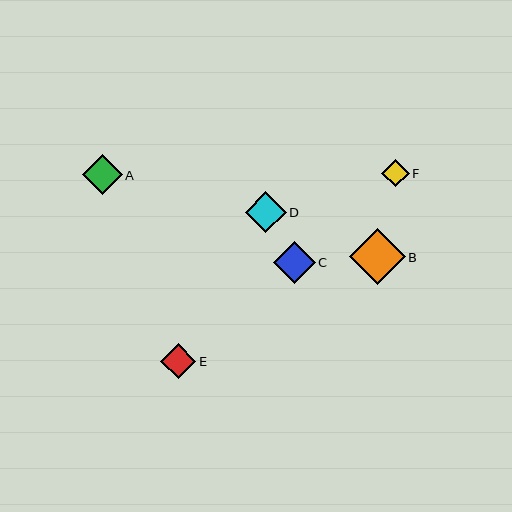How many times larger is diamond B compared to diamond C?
Diamond B is approximately 1.3 times the size of diamond C.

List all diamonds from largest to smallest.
From largest to smallest: B, C, D, A, E, F.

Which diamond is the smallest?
Diamond F is the smallest with a size of approximately 28 pixels.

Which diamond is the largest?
Diamond B is the largest with a size of approximately 56 pixels.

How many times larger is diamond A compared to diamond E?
Diamond A is approximately 1.1 times the size of diamond E.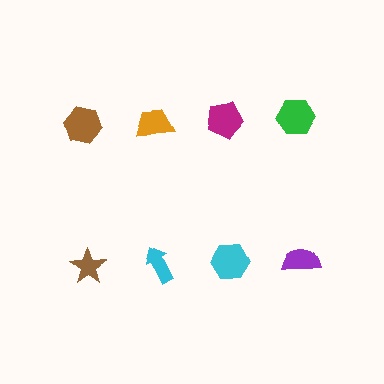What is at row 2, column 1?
A brown star.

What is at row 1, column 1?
A brown hexagon.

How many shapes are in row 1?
4 shapes.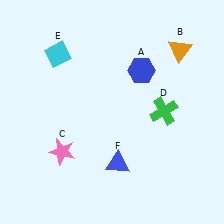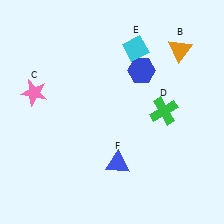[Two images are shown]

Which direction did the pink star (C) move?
The pink star (C) moved up.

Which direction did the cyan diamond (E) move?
The cyan diamond (E) moved right.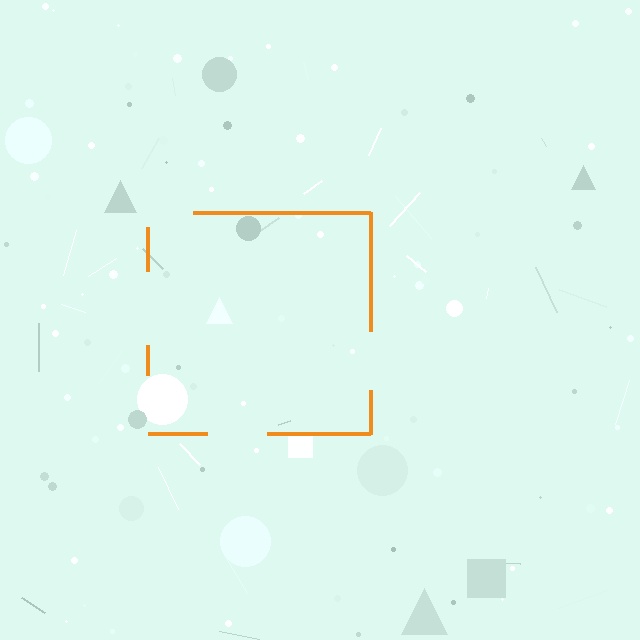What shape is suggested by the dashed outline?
The dashed outline suggests a square.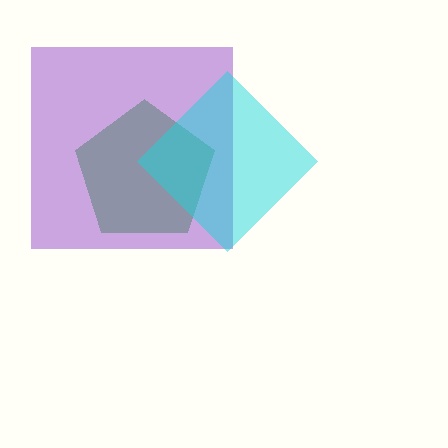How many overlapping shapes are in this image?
There are 3 overlapping shapes in the image.